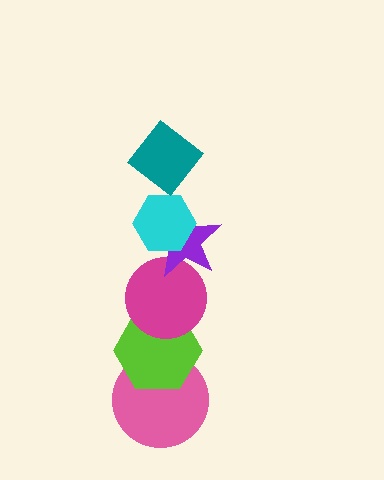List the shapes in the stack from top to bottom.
From top to bottom: the teal diamond, the cyan hexagon, the purple star, the magenta circle, the lime hexagon, the pink circle.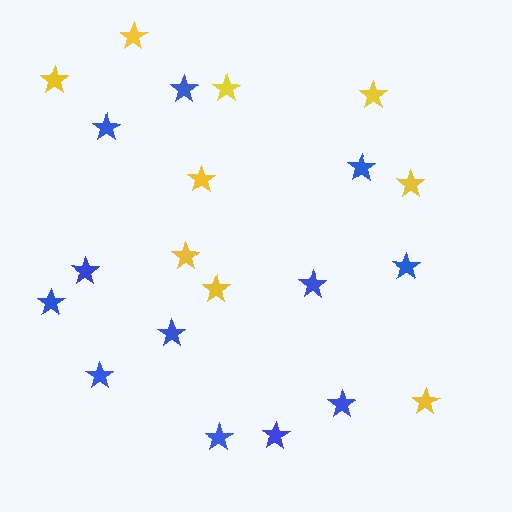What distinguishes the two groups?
There are 2 groups: one group of yellow stars (9) and one group of blue stars (12).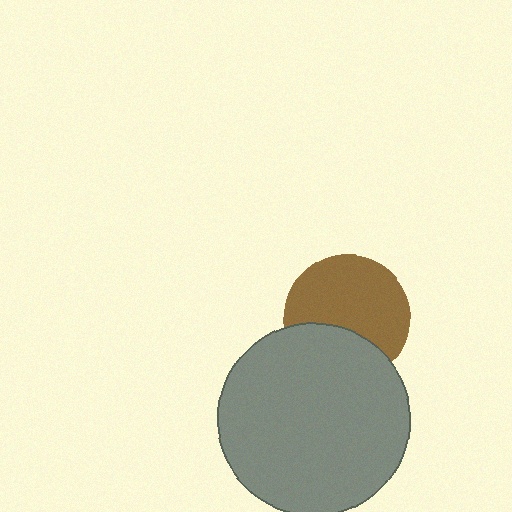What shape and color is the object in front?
The object in front is a gray circle.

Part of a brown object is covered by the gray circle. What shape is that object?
It is a circle.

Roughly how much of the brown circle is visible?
Most of it is visible (roughly 66%).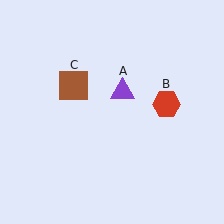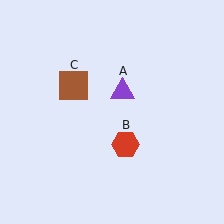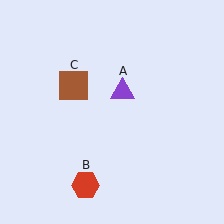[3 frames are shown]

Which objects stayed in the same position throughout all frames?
Purple triangle (object A) and brown square (object C) remained stationary.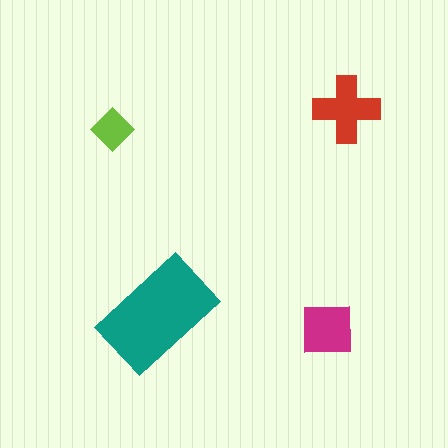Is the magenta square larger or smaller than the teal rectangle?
Smaller.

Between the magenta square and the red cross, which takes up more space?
The red cross.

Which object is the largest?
The teal rectangle.